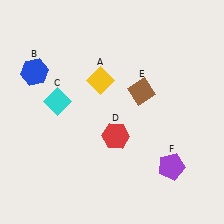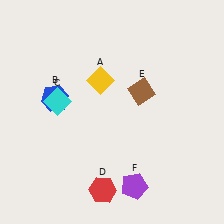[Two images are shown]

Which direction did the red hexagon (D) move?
The red hexagon (D) moved down.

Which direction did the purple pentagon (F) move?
The purple pentagon (F) moved left.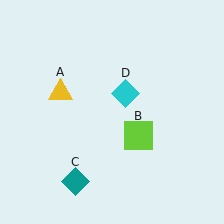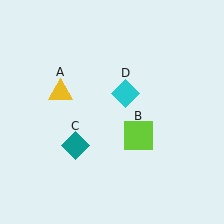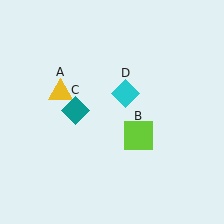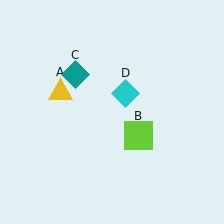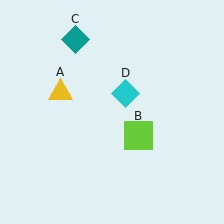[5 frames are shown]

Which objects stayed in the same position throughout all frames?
Yellow triangle (object A) and lime square (object B) and cyan diamond (object D) remained stationary.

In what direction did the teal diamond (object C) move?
The teal diamond (object C) moved up.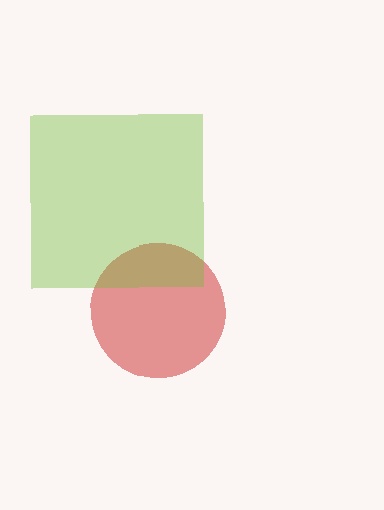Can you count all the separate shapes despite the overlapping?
Yes, there are 2 separate shapes.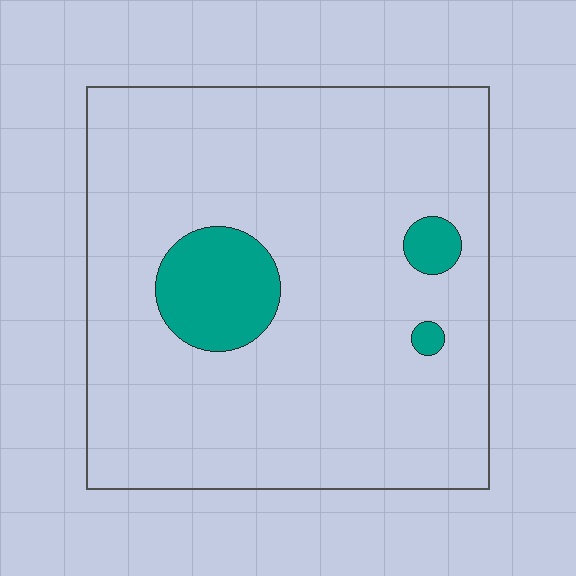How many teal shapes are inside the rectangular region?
3.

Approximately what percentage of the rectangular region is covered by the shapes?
Approximately 10%.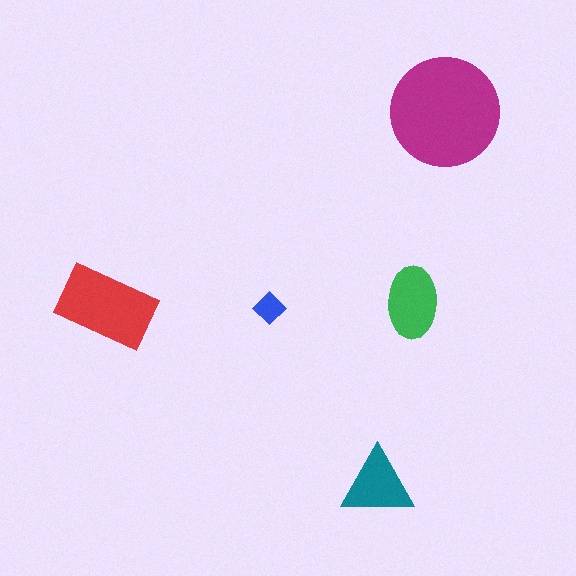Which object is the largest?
The magenta circle.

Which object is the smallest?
The blue diamond.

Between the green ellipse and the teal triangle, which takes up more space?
The green ellipse.